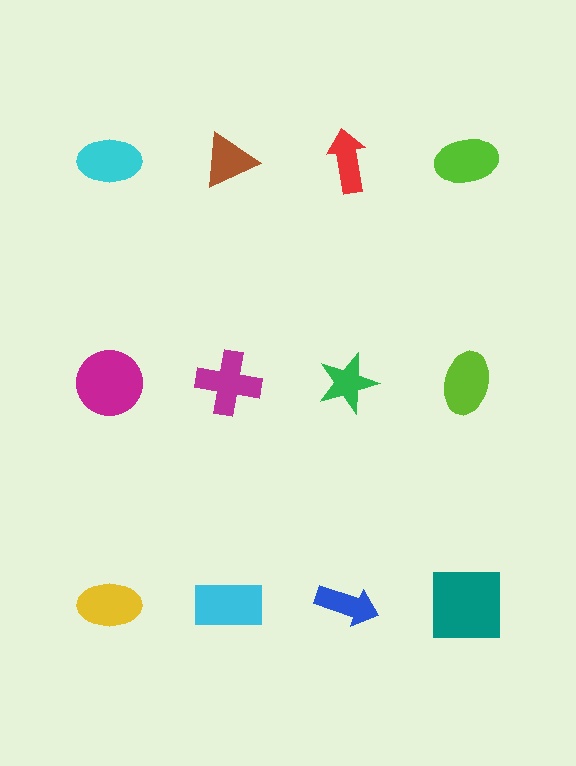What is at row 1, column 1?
A cyan ellipse.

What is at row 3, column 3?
A blue arrow.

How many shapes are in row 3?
4 shapes.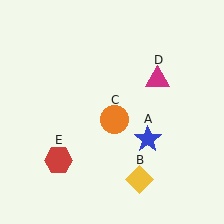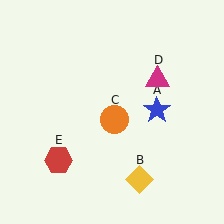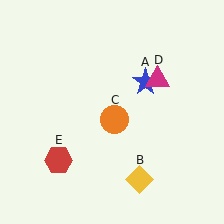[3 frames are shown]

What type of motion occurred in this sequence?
The blue star (object A) rotated counterclockwise around the center of the scene.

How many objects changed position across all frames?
1 object changed position: blue star (object A).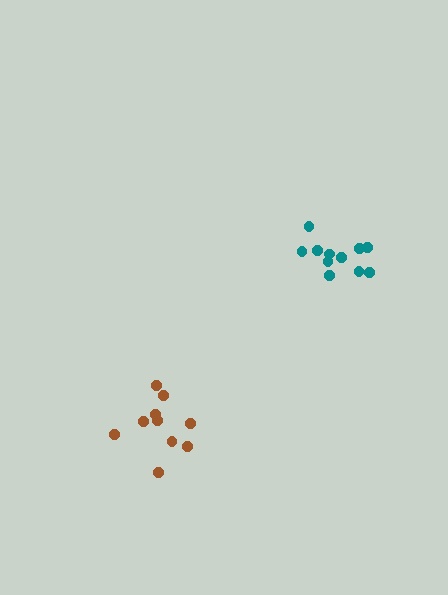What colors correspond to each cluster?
The clusters are colored: teal, brown.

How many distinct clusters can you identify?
There are 2 distinct clusters.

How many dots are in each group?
Group 1: 11 dots, Group 2: 10 dots (21 total).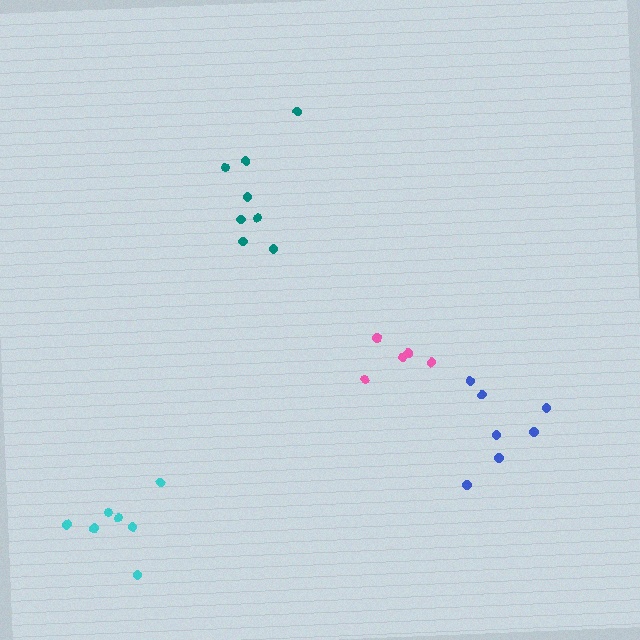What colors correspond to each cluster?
The clusters are colored: cyan, pink, teal, blue.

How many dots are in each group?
Group 1: 7 dots, Group 2: 6 dots, Group 3: 8 dots, Group 4: 7 dots (28 total).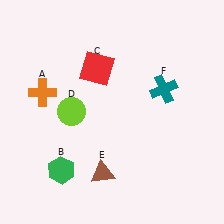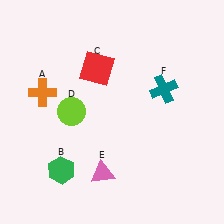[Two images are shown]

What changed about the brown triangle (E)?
In Image 1, E is brown. In Image 2, it changed to pink.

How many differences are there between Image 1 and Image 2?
There is 1 difference between the two images.